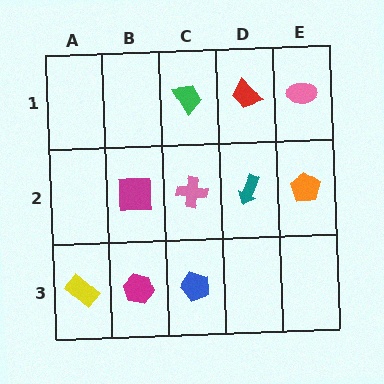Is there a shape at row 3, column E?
No, that cell is empty.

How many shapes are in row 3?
3 shapes.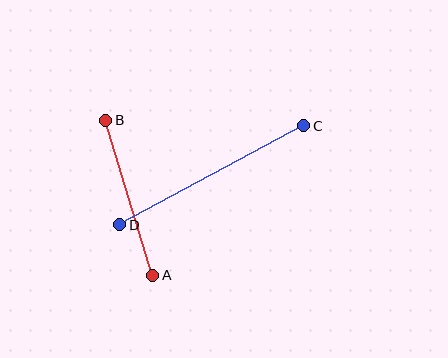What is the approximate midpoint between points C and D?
The midpoint is at approximately (212, 175) pixels.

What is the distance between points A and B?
The distance is approximately 162 pixels.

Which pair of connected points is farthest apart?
Points C and D are farthest apart.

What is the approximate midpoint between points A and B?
The midpoint is at approximately (129, 198) pixels.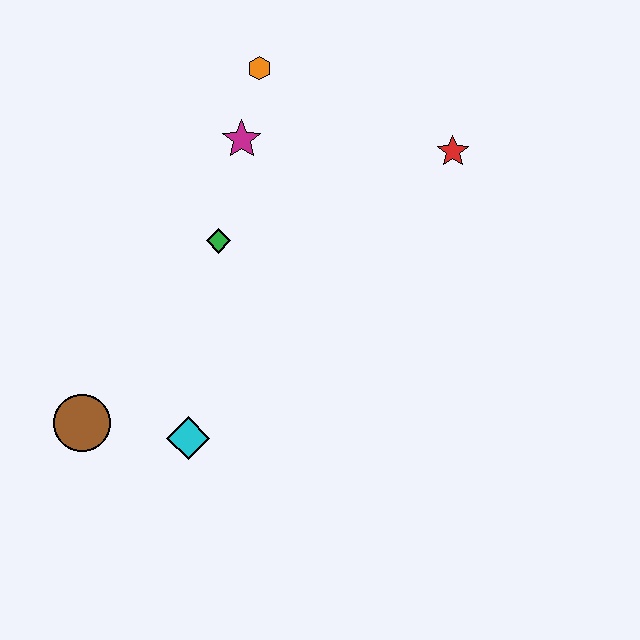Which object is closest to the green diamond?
The magenta star is closest to the green diamond.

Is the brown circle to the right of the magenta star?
No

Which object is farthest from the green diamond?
The red star is farthest from the green diamond.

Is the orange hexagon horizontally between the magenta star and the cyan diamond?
No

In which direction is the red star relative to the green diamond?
The red star is to the right of the green diamond.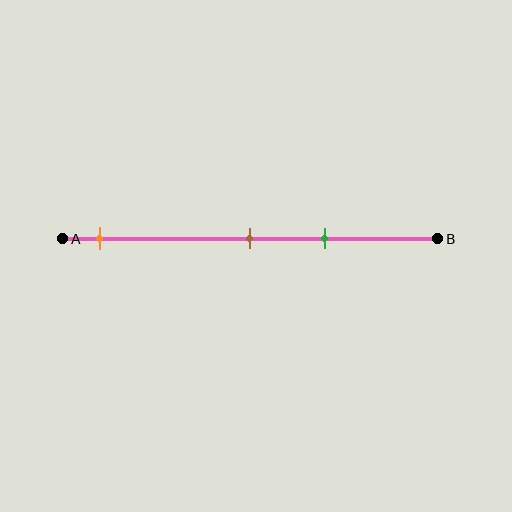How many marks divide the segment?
There are 3 marks dividing the segment.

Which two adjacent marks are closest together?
The brown and green marks are the closest adjacent pair.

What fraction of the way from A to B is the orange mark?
The orange mark is approximately 10% (0.1) of the way from A to B.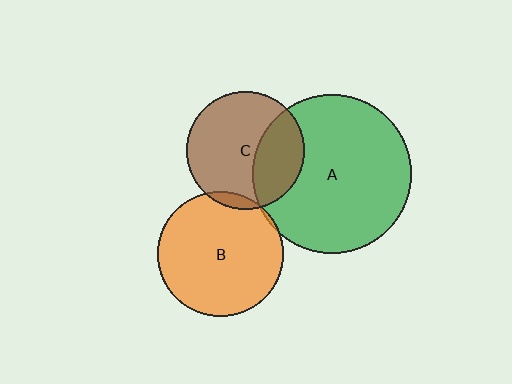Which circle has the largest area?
Circle A (green).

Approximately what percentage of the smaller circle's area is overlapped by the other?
Approximately 35%.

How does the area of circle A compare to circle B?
Approximately 1.6 times.